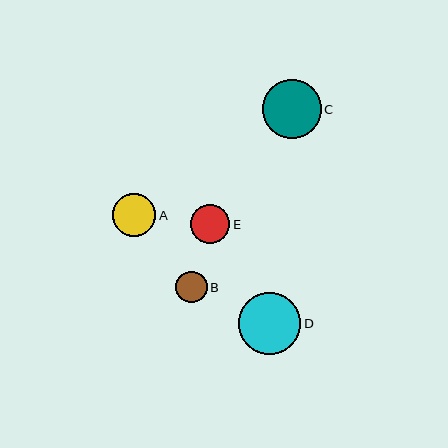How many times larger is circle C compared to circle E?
Circle C is approximately 1.5 times the size of circle E.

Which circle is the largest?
Circle D is the largest with a size of approximately 62 pixels.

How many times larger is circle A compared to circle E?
Circle A is approximately 1.1 times the size of circle E.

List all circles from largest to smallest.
From largest to smallest: D, C, A, E, B.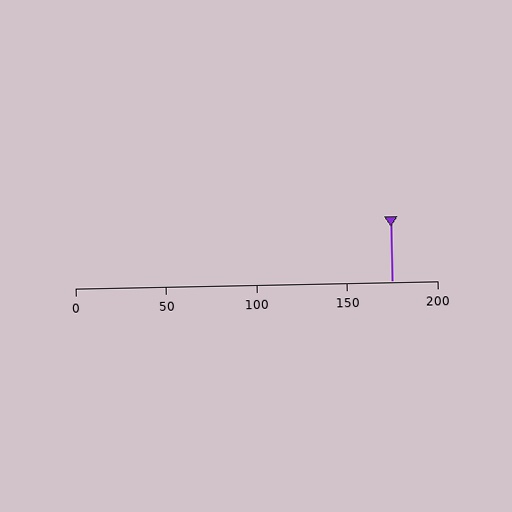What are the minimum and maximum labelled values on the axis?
The axis runs from 0 to 200.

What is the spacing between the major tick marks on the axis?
The major ticks are spaced 50 apart.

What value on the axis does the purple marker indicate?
The marker indicates approximately 175.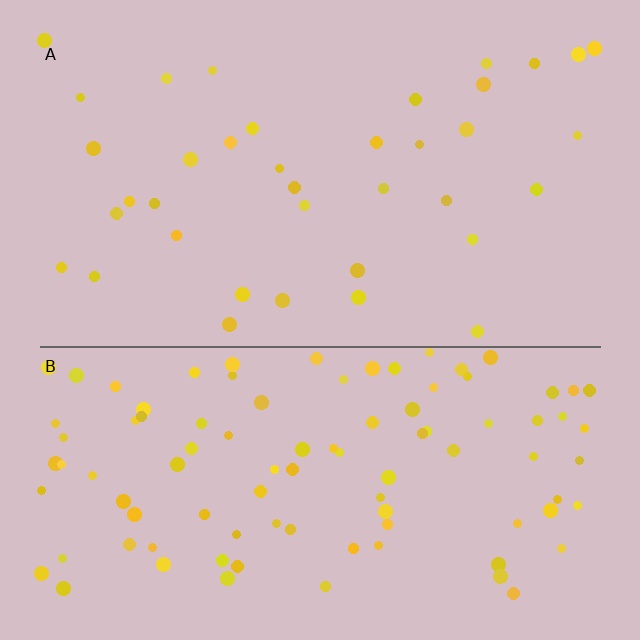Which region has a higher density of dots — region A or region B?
B (the bottom).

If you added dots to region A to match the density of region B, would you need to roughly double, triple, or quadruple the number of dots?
Approximately triple.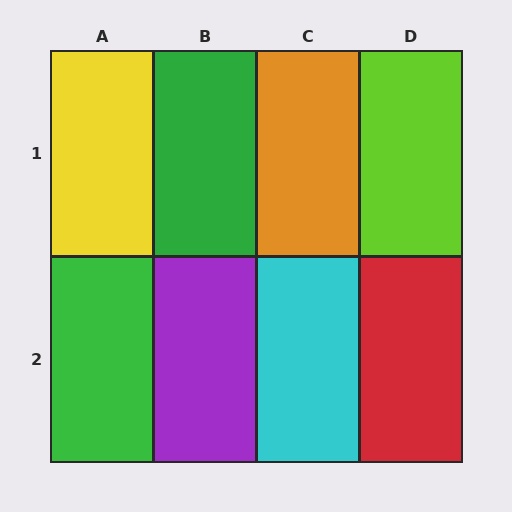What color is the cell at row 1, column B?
Green.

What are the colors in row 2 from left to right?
Green, purple, cyan, red.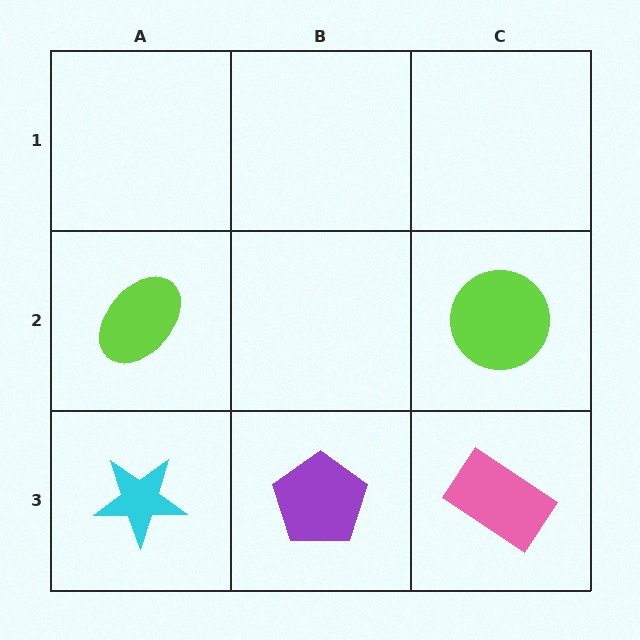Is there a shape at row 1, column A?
No, that cell is empty.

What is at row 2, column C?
A lime circle.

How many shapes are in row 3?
3 shapes.